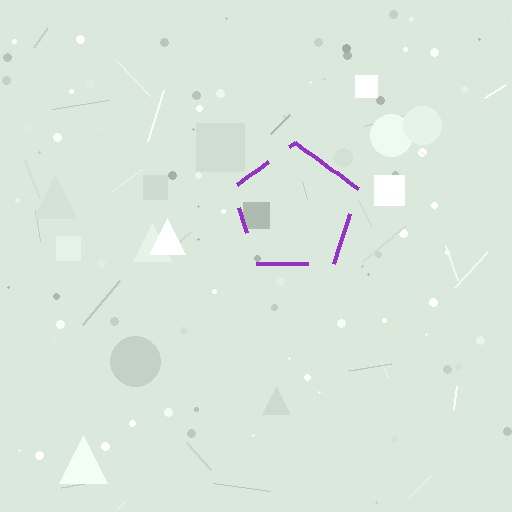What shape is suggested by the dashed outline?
The dashed outline suggests a pentagon.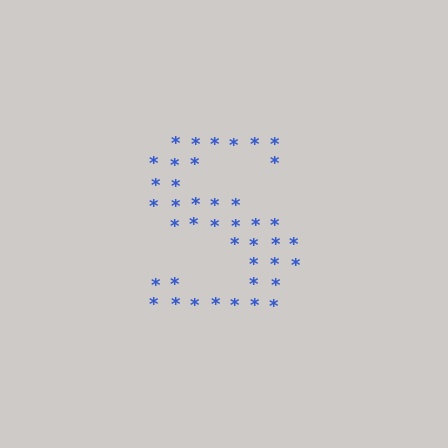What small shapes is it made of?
It is made of small asterisks.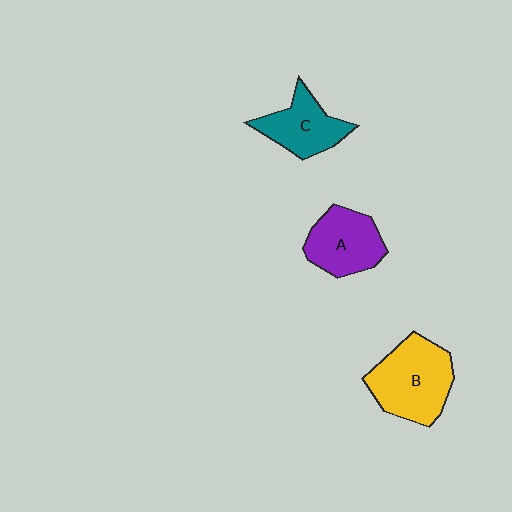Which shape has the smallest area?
Shape C (teal).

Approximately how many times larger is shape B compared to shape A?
Approximately 1.3 times.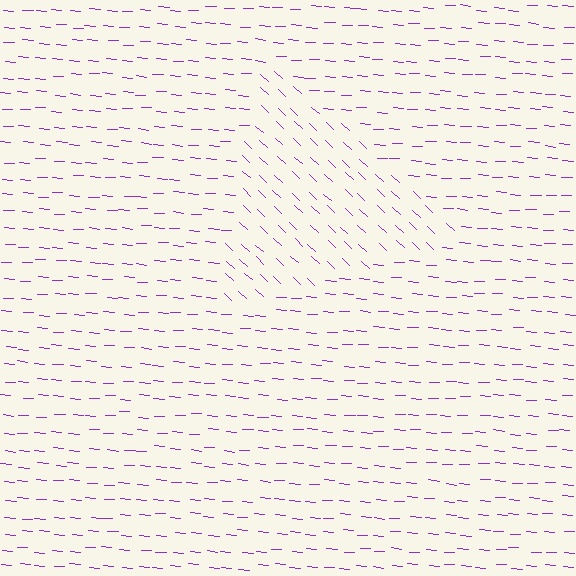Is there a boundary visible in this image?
Yes, there is a texture boundary formed by a change in line orientation.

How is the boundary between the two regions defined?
The boundary is defined purely by a change in line orientation (approximately 39 degrees difference). All lines are the same color and thickness.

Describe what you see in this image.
The image is filled with small purple line segments. A triangle region in the image has lines oriented differently from the surrounding lines, creating a visible texture boundary.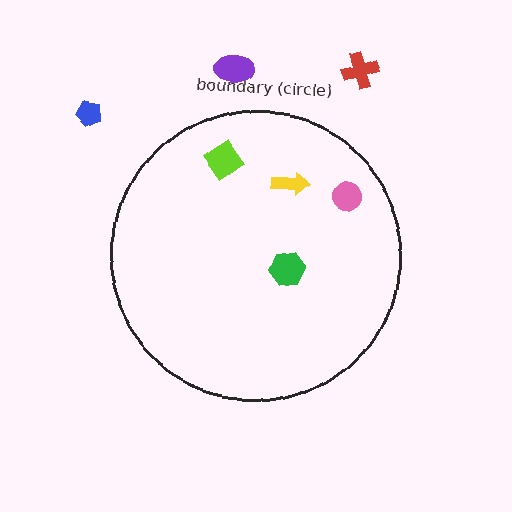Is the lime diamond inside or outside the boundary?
Inside.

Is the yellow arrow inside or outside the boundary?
Inside.